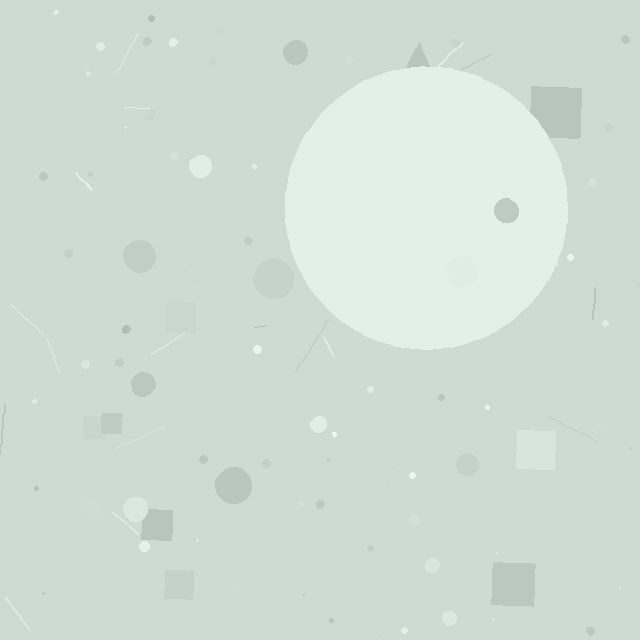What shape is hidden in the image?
A circle is hidden in the image.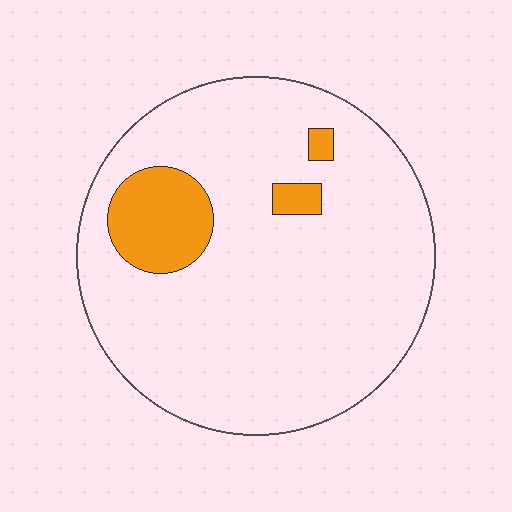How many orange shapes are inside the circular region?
3.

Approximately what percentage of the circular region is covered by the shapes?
Approximately 10%.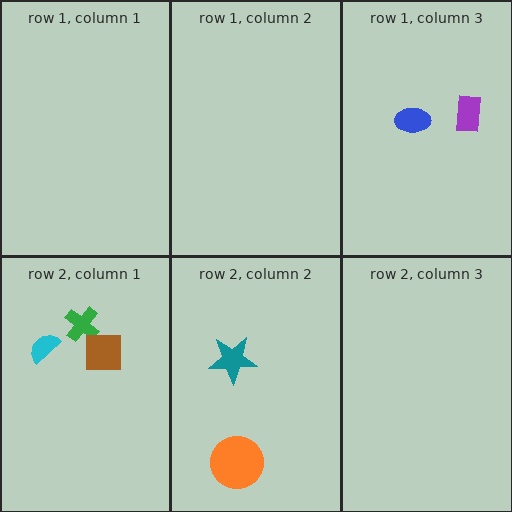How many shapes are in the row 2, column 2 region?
2.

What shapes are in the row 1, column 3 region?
The purple rectangle, the blue ellipse.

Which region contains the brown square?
The row 2, column 1 region.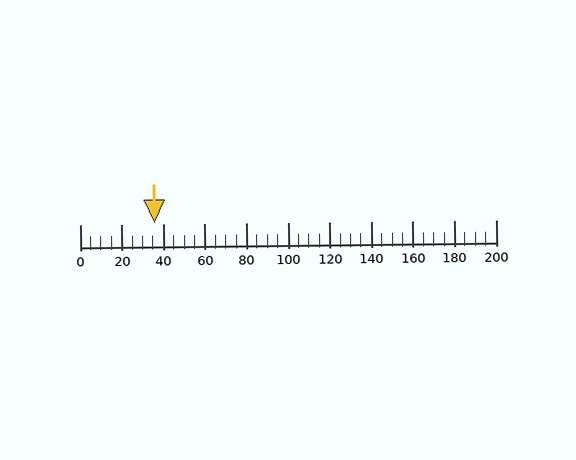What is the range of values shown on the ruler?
The ruler shows values from 0 to 200.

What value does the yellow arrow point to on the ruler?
The yellow arrow points to approximately 36.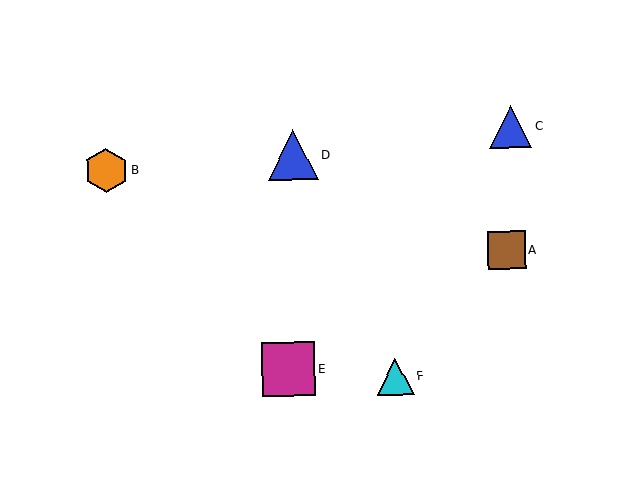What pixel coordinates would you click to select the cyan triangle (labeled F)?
Click at (395, 376) to select the cyan triangle F.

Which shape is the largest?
The magenta square (labeled E) is the largest.